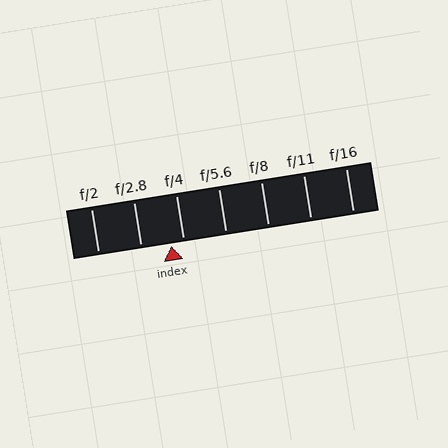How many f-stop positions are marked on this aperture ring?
There are 7 f-stop positions marked.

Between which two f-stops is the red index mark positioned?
The index mark is between f/2.8 and f/4.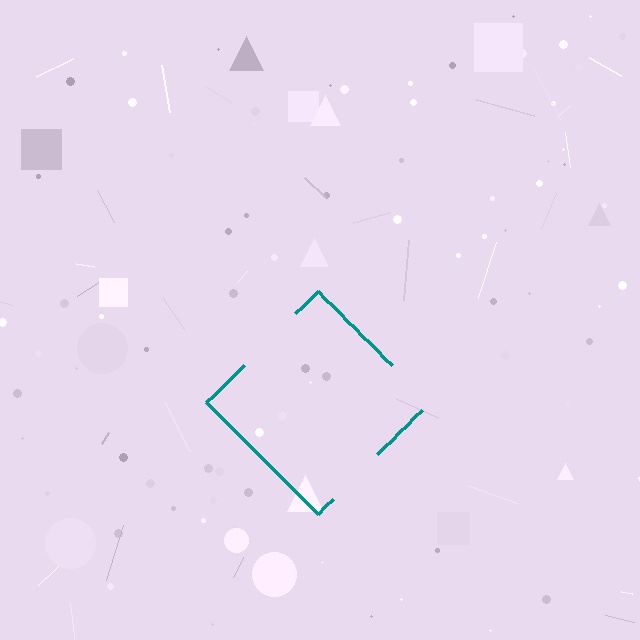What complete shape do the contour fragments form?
The contour fragments form a diamond.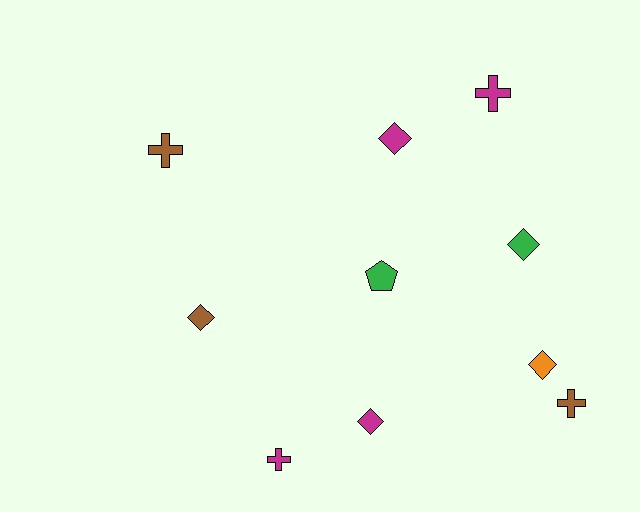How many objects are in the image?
There are 10 objects.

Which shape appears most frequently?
Diamond, with 5 objects.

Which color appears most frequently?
Magenta, with 4 objects.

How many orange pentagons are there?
There are no orange pentagons.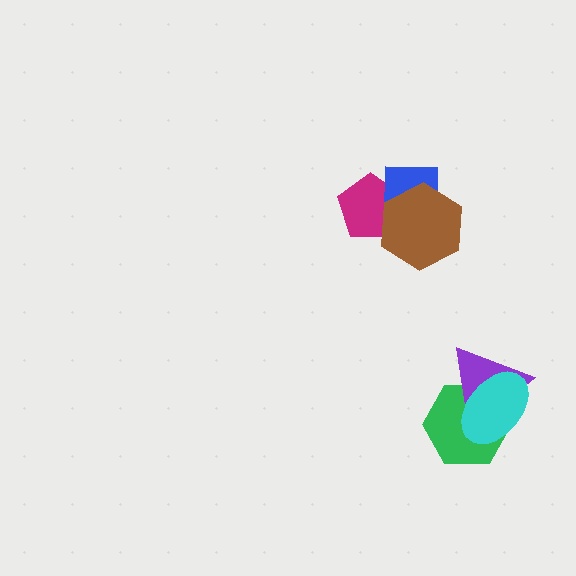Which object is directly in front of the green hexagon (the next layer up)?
The purple triangle is directly in front of the green hexagon.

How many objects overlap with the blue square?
2 objects overlap with the blue square.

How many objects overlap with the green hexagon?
2 objects overlap with the green hexagon.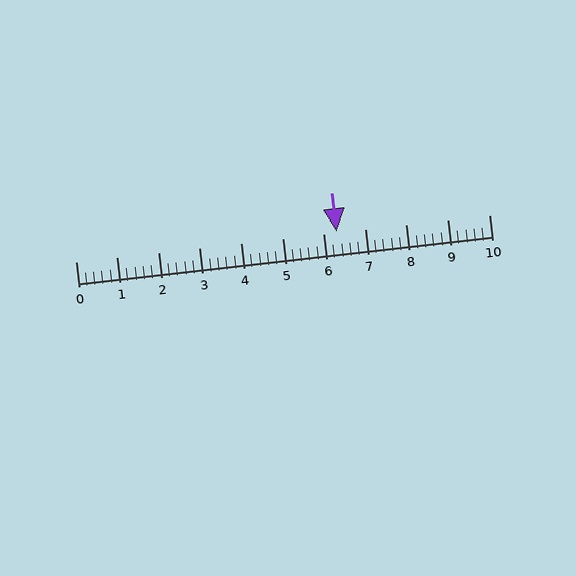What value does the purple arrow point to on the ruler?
The purple arrow points to approximately 6.3.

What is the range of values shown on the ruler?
The ruler shows values from 0 to 10.